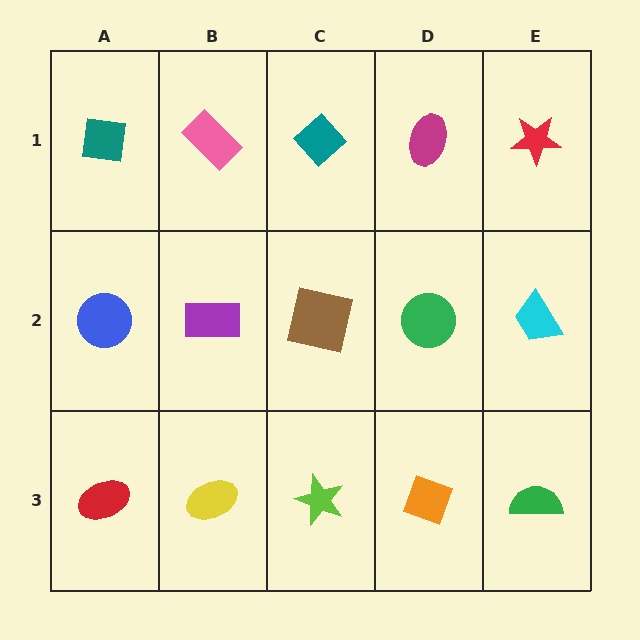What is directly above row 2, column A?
A teal square.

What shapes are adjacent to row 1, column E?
A cyan trapezoid (row 2, column E), a magenta ellipse (row 1, column D).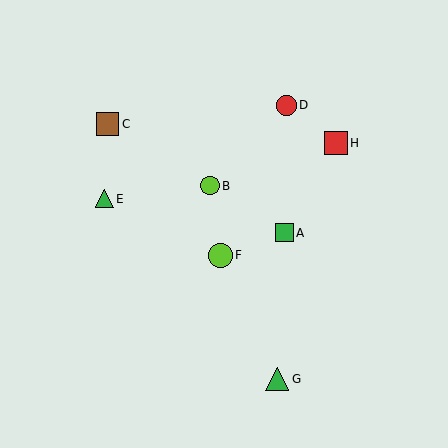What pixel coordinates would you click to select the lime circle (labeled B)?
Click at (210, 186) to select the lime circle B.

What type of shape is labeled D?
Shape D is a red circle.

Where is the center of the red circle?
The center of the red circle is at (287, 105).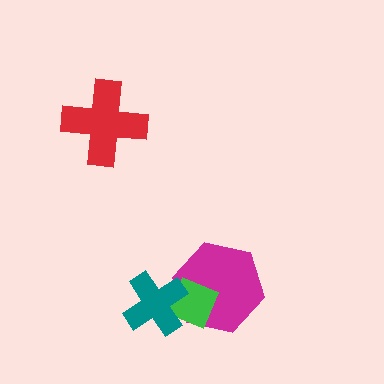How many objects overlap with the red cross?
0 objects overlap with the red cross.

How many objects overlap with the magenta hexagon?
2 objects overlap with the magenta hexagon.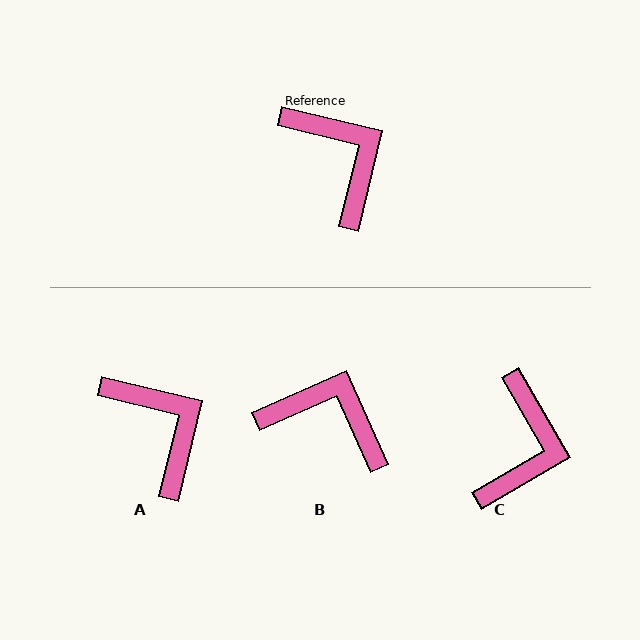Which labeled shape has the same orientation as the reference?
A.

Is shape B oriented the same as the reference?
No, it is off by about 38 degrees.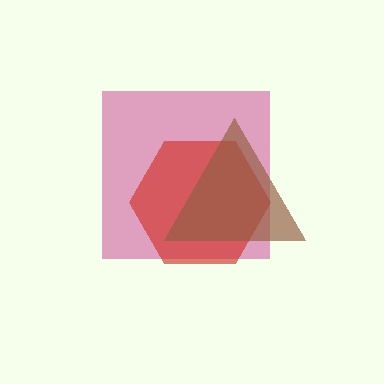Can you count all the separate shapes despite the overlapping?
Yes, there are 3 separate shapes.